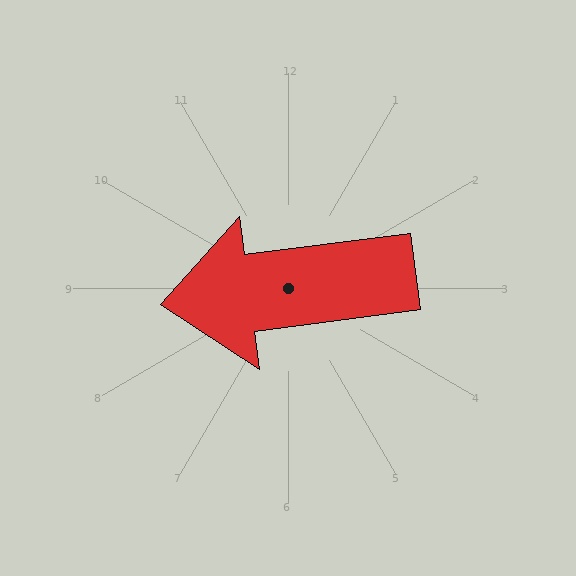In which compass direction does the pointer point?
West.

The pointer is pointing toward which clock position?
Roughly 9 o'clock.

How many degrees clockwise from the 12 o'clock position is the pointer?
Approximately 263 degrees.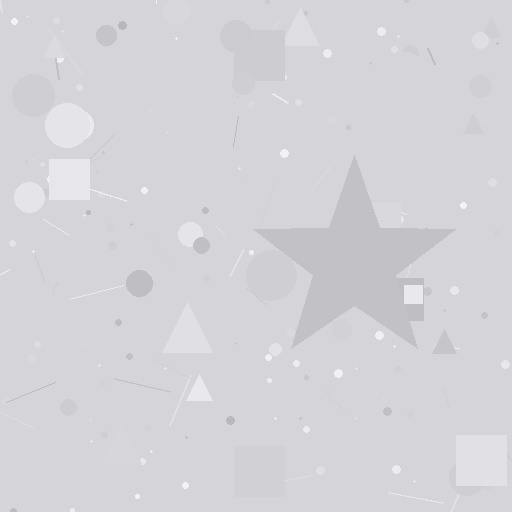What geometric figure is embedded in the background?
A star is embedded in the background.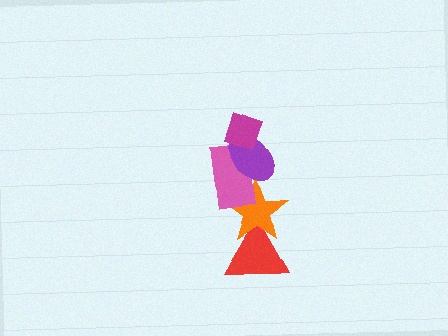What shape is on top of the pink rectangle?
The purple ellipse is on top of the pink rectangle.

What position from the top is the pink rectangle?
The pink rectangle is 3rd from the top.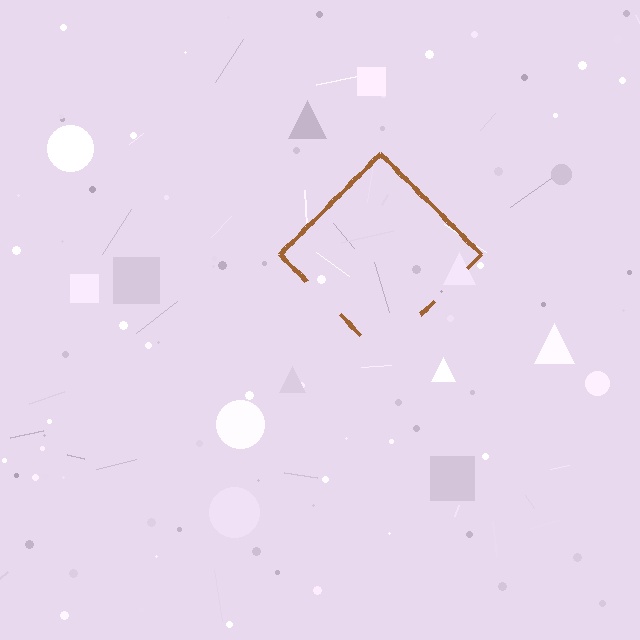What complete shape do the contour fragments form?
The contour fragments form a diamond.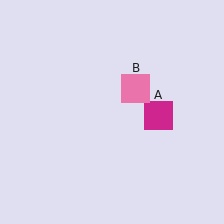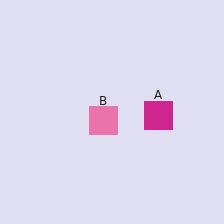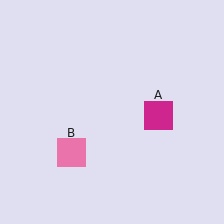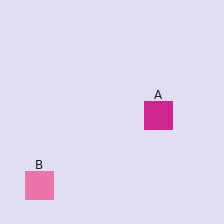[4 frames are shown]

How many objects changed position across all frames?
1 object changed position: pink square (object B).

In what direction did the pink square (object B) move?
The pink square (object B) moved down and to the left.